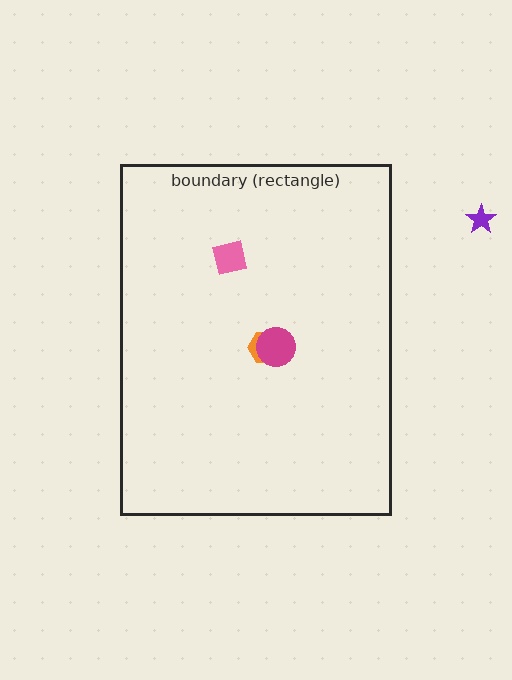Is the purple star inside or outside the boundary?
Outside.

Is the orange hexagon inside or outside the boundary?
Inside.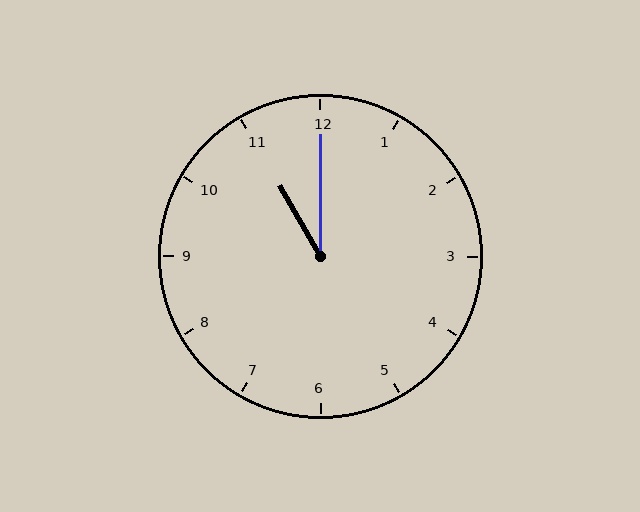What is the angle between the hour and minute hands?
Approximately 30 degrees.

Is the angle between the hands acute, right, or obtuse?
It is acute.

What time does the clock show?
11:00.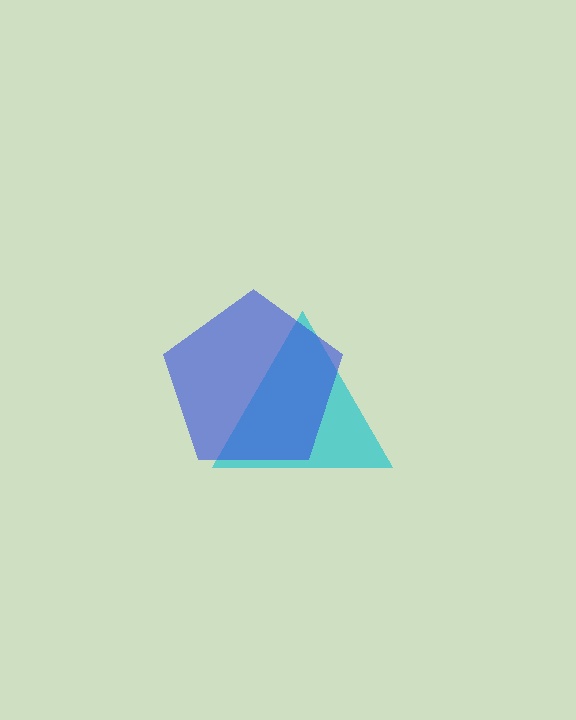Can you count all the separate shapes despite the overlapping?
Yes, there are 2 separate shapes.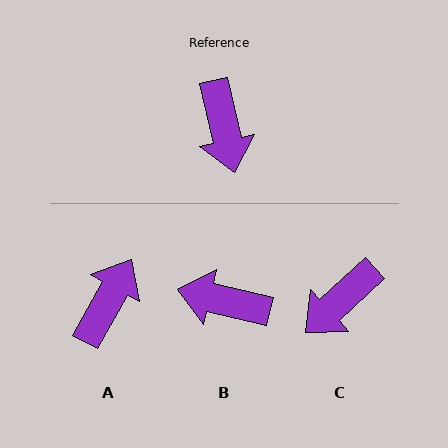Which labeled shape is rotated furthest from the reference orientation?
A, about 138 degrees away.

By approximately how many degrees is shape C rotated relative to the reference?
Approximately 60 degrees clockwise.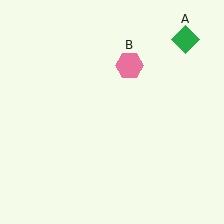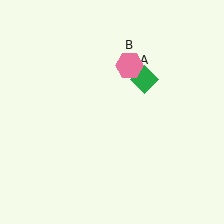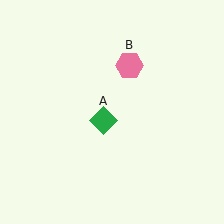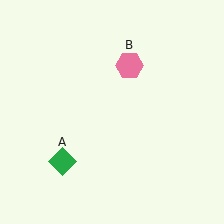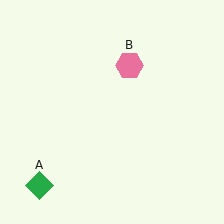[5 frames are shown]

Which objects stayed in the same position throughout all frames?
Pink hexagon (object B) remained stationary.